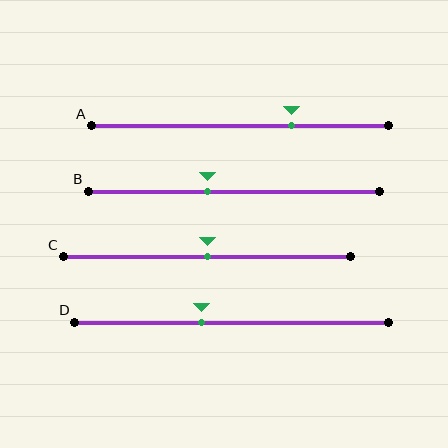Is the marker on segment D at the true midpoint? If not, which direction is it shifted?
No, the marker on segment D is shifted to the left by about 10% of the segment length.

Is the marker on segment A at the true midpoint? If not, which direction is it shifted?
No, the marker on segment A is shifted to the right by about 17% of the segment length.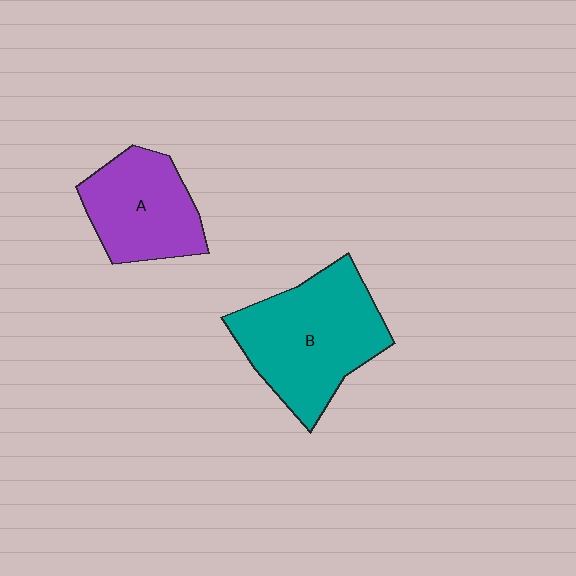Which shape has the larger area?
Shape B (teal).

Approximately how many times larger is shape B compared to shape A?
Approximately 1.4 times.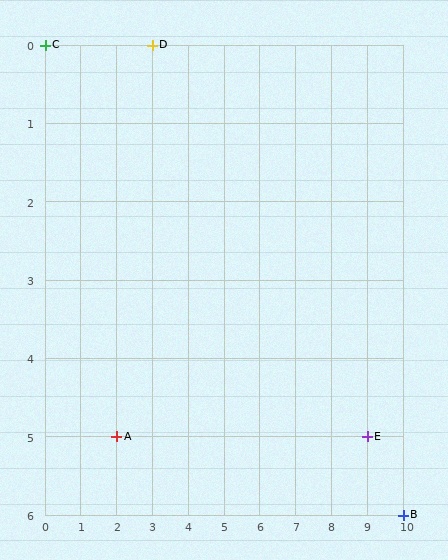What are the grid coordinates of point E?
Point E is at grid coordinates (9, 5).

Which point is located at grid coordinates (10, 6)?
Point B is at (10, 6).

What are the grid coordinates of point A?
Point A is at grid coordinates (2, 5).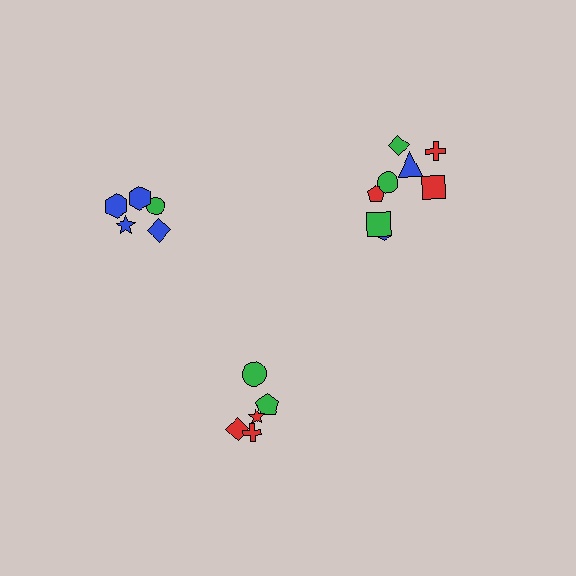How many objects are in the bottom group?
There are 5 objects.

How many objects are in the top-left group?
There are 5 objects.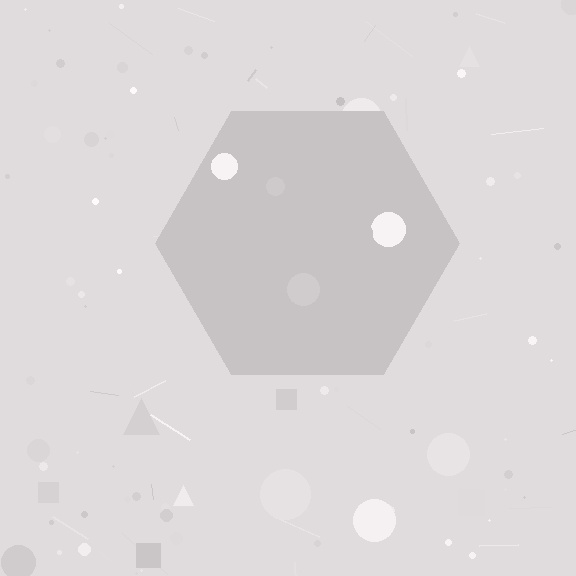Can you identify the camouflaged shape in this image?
The camouflaged shape is a hexagon.